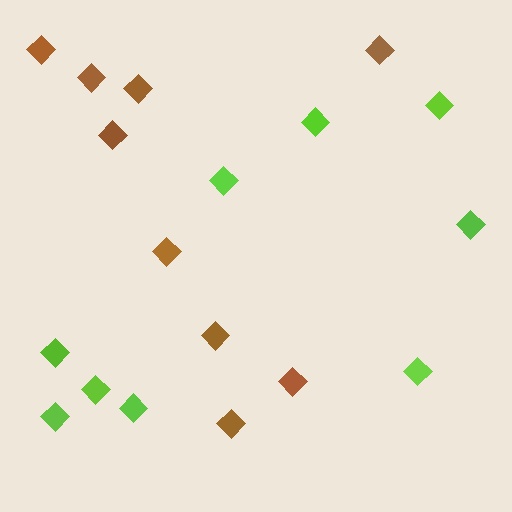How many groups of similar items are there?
There are 2 groups: one group of brown diamonds (9) and one group of lime diamonds (9).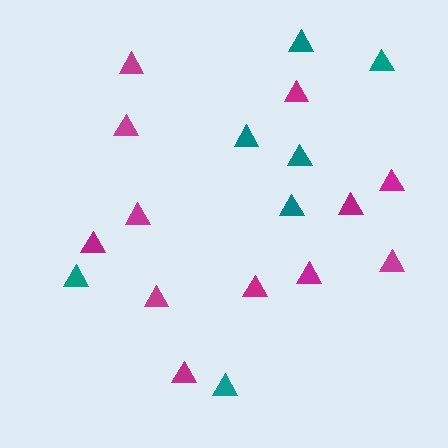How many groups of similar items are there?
There are 2 groups: one group of magenta triangles (12) and one group of teal triangles (7).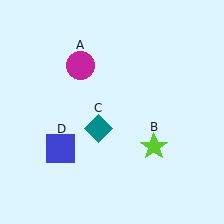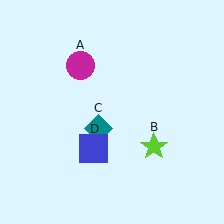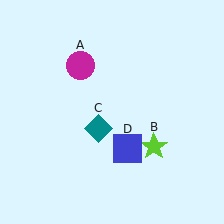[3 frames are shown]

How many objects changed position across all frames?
1 object changed position: blue square (object D).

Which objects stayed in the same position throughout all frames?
Magenta circle (object A) and lime star (object B) and teal diamond (object C) remained stationary.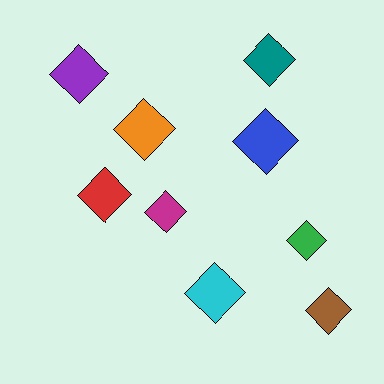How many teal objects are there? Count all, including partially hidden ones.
There is 1 teal object.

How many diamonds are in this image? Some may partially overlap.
There are 9 diamonds.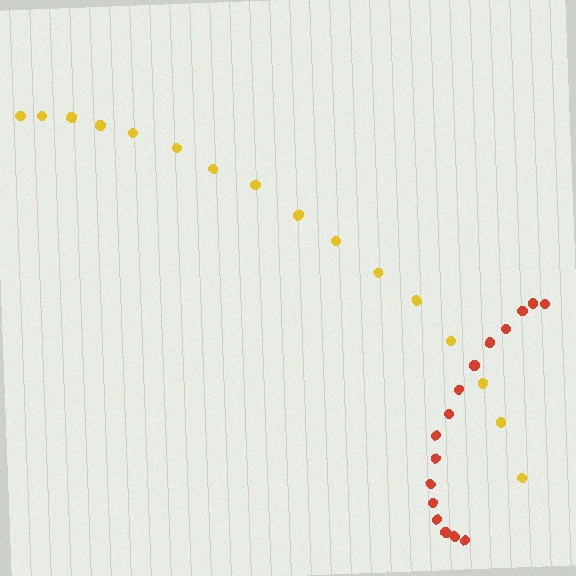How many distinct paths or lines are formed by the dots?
There are 2 distinct paths.